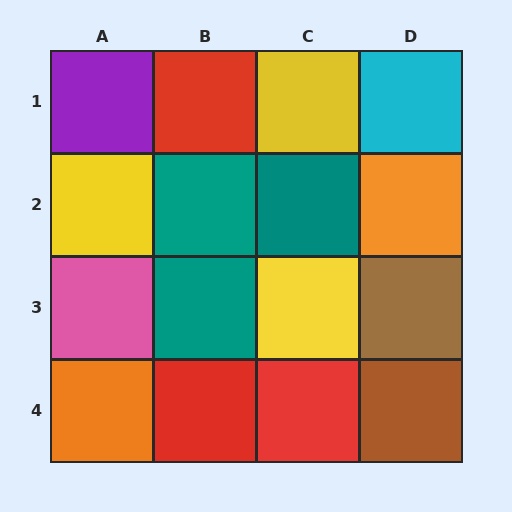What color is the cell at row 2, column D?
Orange.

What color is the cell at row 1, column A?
Purple.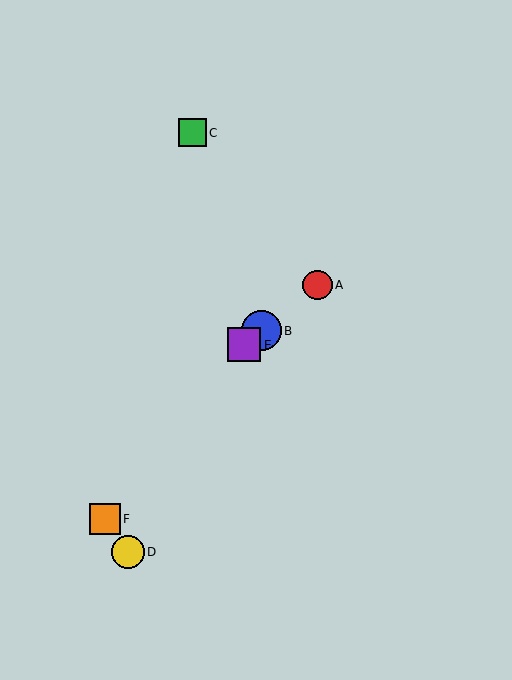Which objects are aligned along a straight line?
Objects A, B, E are aligned along a straight line.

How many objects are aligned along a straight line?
3 objects (A, B, E) are aligned along a straight line.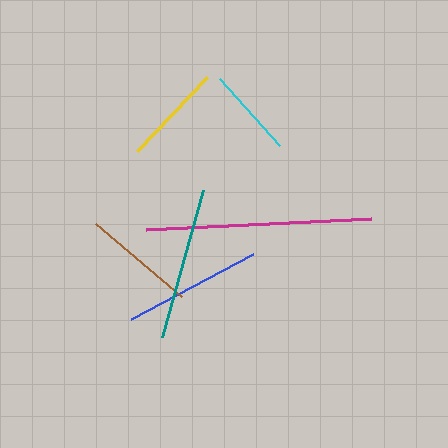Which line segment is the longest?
The magenta line is the longest at approximately 226 pixels.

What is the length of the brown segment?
The brown segment is approximately 113 pixels long.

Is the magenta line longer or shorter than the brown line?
The magenta line is longer than the brown line.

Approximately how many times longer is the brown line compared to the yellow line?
The brown line is approximately 1.1 times the length of the yellow line.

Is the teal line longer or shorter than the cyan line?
The teal line is longer than the cyan line.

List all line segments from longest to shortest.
From longest to shortest: magenta, teal, blue, brown, yellow, cyan.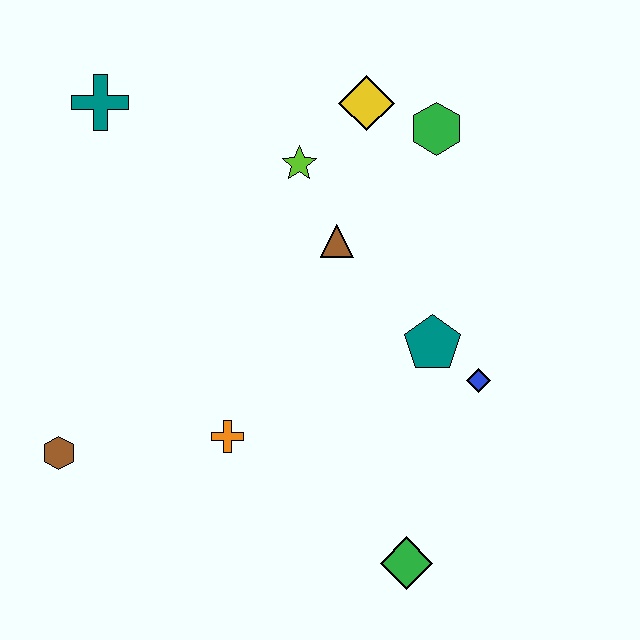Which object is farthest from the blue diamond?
The teal cross is farthest from the blue diamond.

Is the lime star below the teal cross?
Yes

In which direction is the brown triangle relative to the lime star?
The brown triangle is below the lime star.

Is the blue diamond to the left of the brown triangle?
No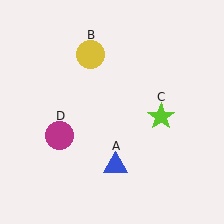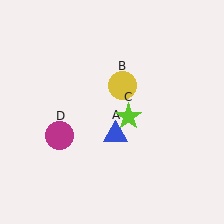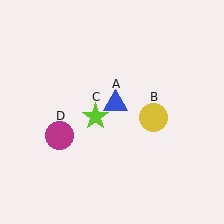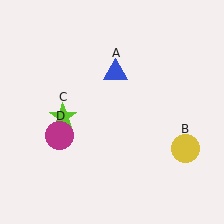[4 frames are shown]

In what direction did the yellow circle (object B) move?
The yellow circle (object B) moved down and to the right.